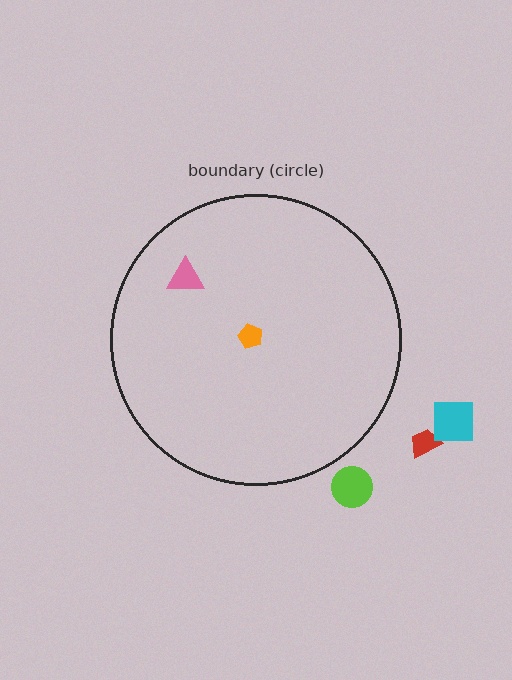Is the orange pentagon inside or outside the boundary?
Inside.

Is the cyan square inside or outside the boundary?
Outside.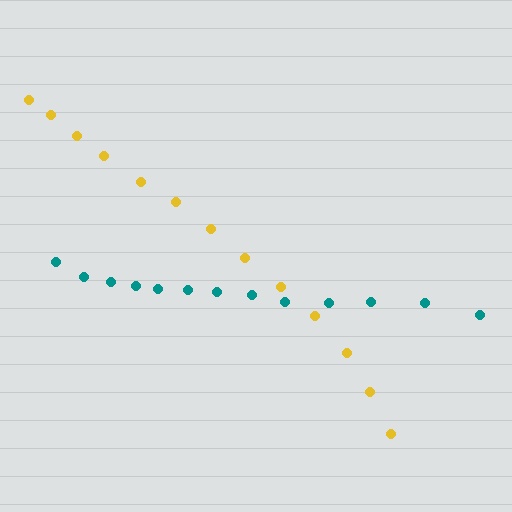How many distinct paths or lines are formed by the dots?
There are 2 distinct paths.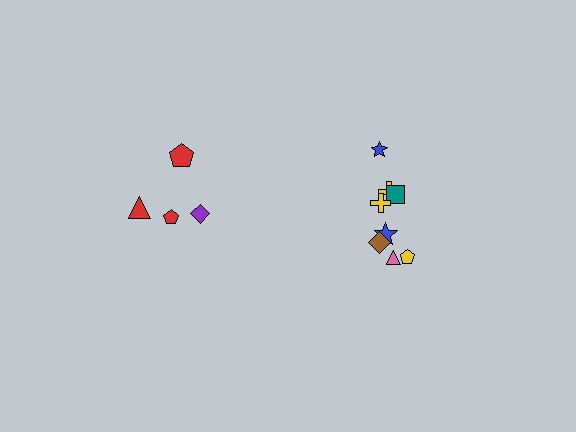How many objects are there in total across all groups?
There are 12 objects.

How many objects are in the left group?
There are 4 objects.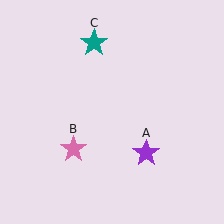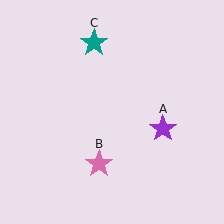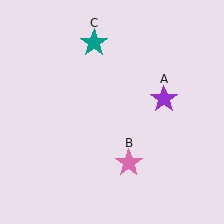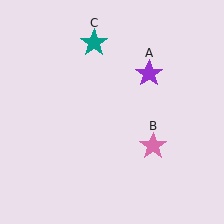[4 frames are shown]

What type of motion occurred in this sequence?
The purple star (object A), pink star (object B) rotated counterclockwise around the center of the scene.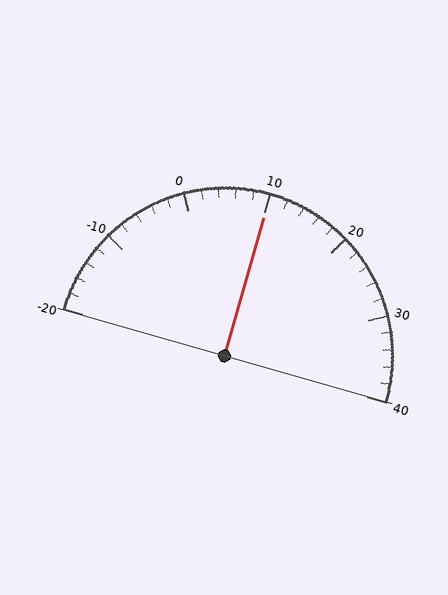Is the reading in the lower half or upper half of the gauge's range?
The reading is in the upper half of the range (-20 to 40).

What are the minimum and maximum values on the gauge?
The gauge ranges from -20 to 40.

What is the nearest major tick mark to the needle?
The nearest major tick mark is 10.